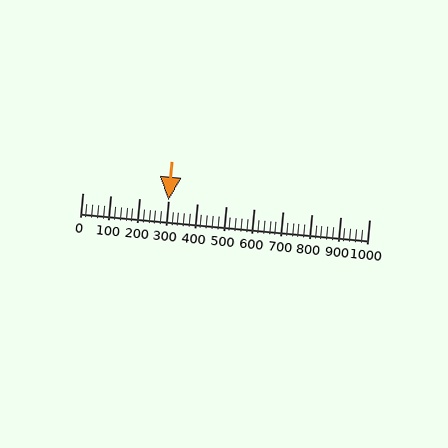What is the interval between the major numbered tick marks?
The major tick marks are spaced 100 units apart.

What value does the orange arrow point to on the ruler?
The orange arrow points to approximately 300.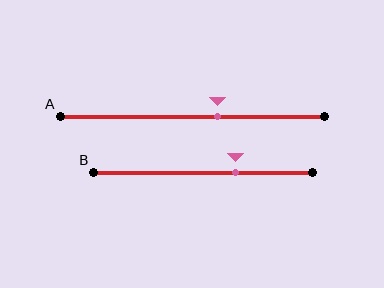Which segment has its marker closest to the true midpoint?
Segment A has its marker closest to the true midpoint.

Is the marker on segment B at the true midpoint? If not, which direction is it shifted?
No, the marker on segment B is shifted to the right by about 15% of the segment length.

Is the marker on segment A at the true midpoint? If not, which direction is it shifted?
No, the marker on segment A is shifted to the right by about 10% of the segment length.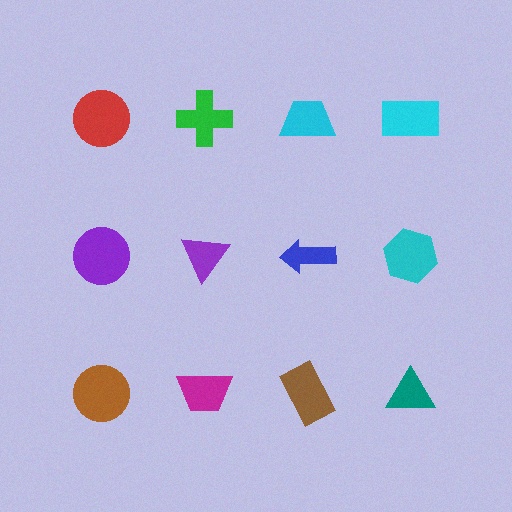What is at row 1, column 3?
A cyan trapezoid.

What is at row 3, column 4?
A teal triangle.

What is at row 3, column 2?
A magenta trapezoid.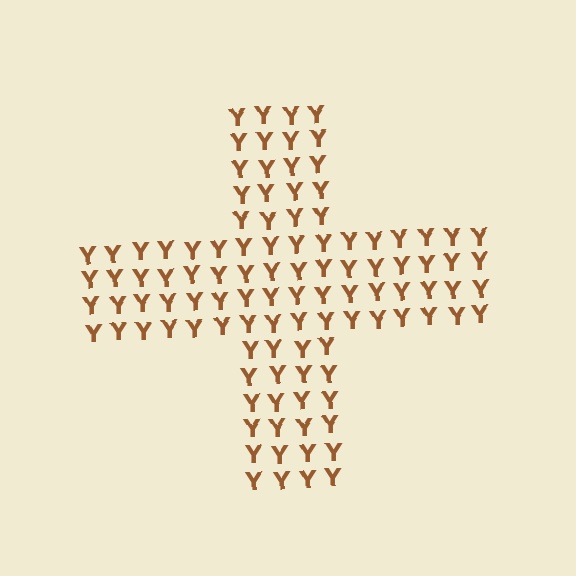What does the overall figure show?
The overall figure shows a cross.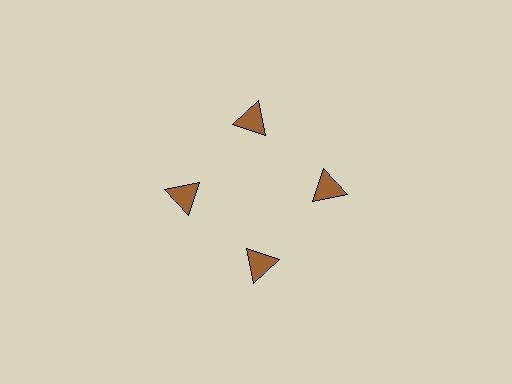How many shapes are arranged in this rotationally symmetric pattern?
There are 4 shapes, arranged in 4 groups of 1.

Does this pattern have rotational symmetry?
Yes, this pattern has 4-fold rotational symmetry. It looks the same after rotating 90 degrees around the center.